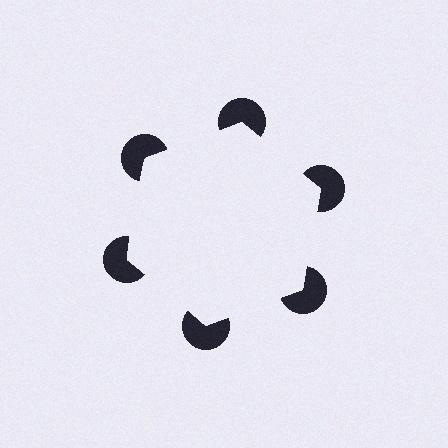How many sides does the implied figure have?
6 sides.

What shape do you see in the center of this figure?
An illusory hexagon — its edges are inferred from the aligned wedge cuts in the pac-man discs, not physically drawn.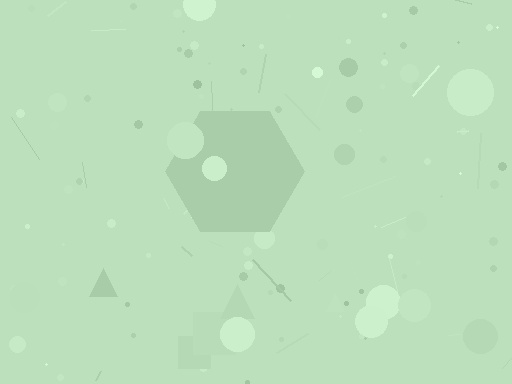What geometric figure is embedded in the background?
A hexagon is embedded in the background.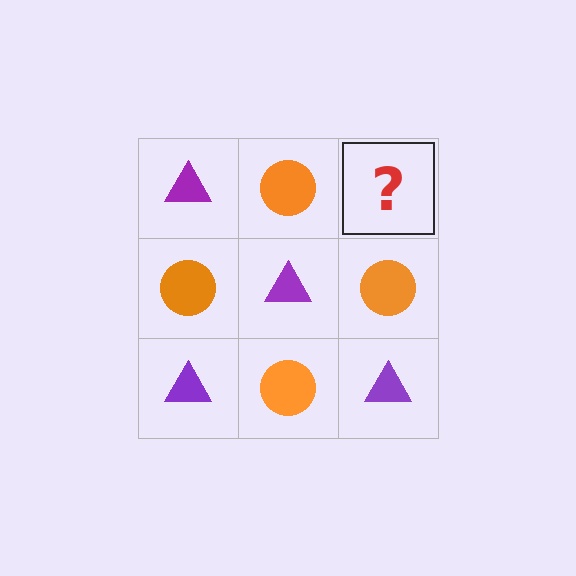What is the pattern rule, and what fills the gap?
The rule is that it alternates purple triangle and orange circle in a checkerboard pattern. The gap should be filled with a purple triangle.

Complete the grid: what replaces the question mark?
The question mark should be replaced with a purple triangle.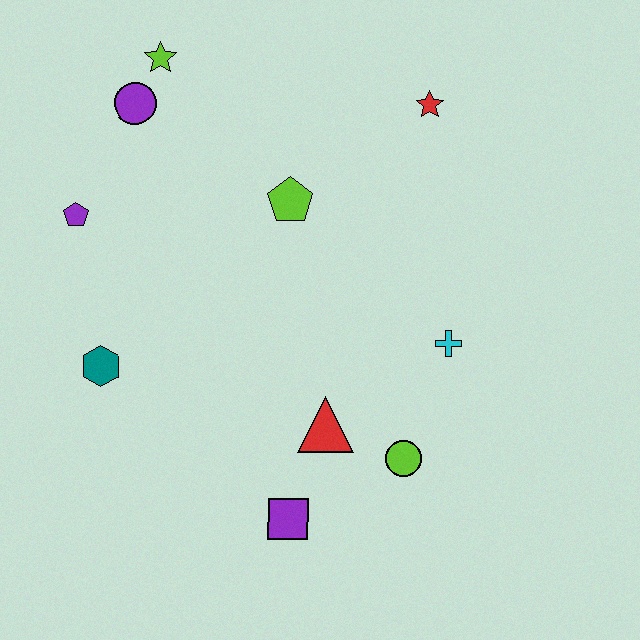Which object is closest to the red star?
The lime pentagon is closest to the red star.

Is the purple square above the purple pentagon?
No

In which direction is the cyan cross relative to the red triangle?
The cyan cross is to the right of the red triangle.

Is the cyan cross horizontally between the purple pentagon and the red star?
No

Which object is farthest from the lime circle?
The lime star is farthest from the lime circle.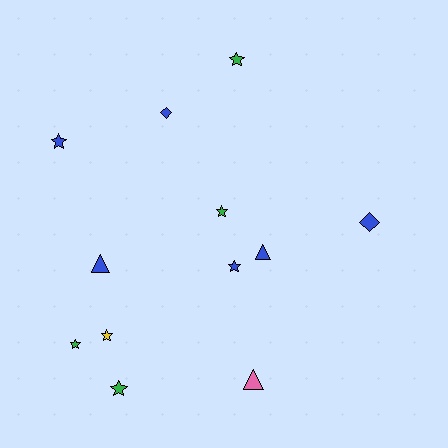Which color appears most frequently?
Blue, with 6 objects.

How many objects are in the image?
There are 12 objects.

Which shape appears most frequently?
Star, with 7 objects.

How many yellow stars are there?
There is 1 yellow star.